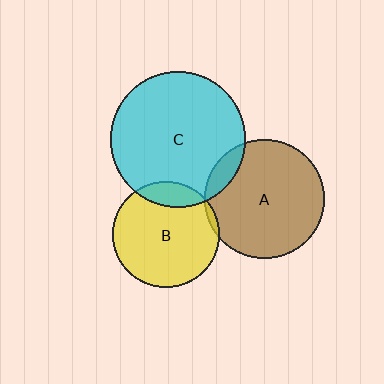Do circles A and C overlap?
Yes.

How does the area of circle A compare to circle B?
Approximately 1.3 times.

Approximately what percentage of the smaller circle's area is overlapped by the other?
Approximately 10%.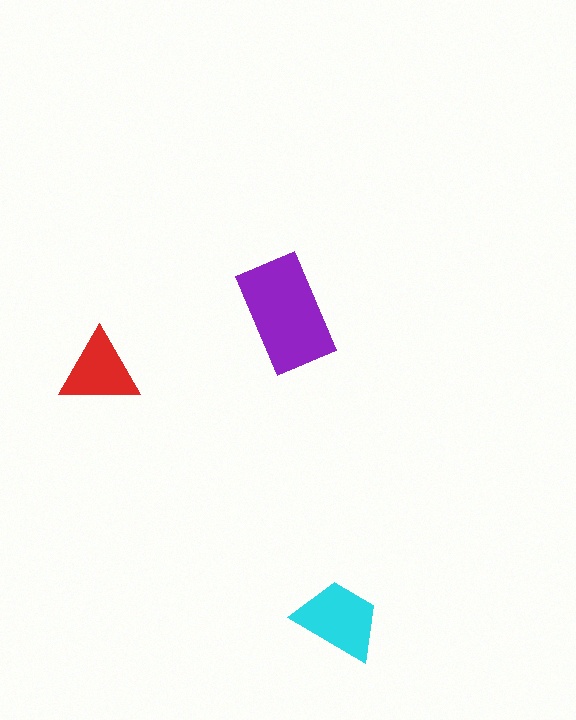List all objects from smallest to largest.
The red triangle, the cyan trapezoid, the purple rectangle.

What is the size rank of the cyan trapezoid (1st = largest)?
2nd.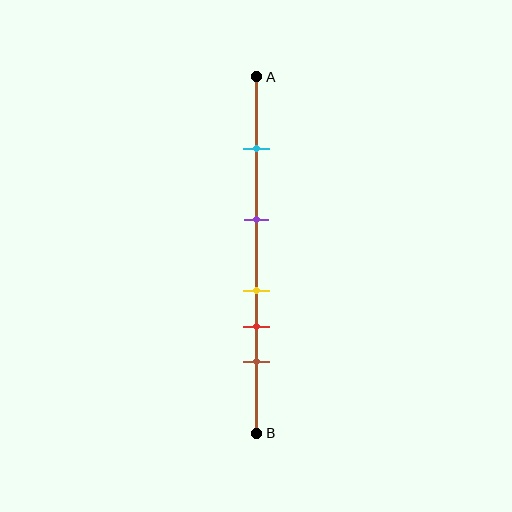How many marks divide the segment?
There are 5 marks dividing the segment.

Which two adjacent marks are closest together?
The yellow and red marks are the closest adjacent pair.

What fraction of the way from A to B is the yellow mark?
The yellow mark is approximately 60% (0.6) of the way from A to B.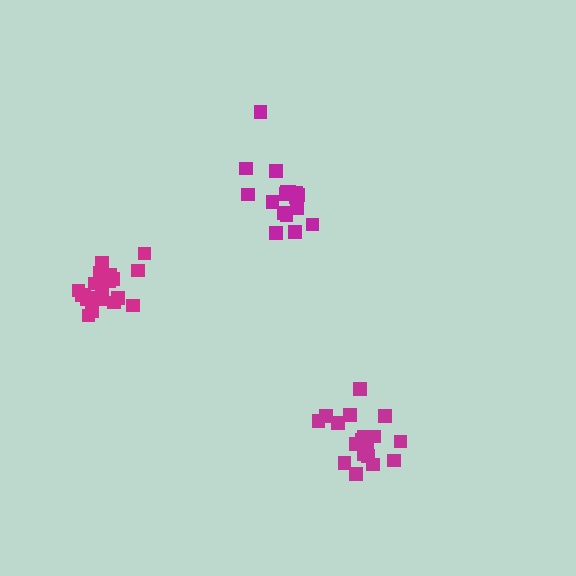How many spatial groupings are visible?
There are 3 spatial groupings.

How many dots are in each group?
Group 1: 20 dots, Group 2: 20 dots, Group 3: 17 dots (57 total).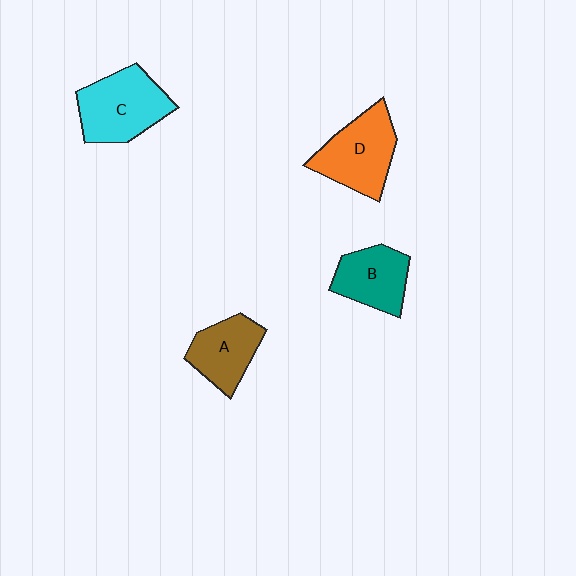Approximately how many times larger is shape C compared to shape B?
Approximately 1.4 times.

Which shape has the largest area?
Shape C (cyan).